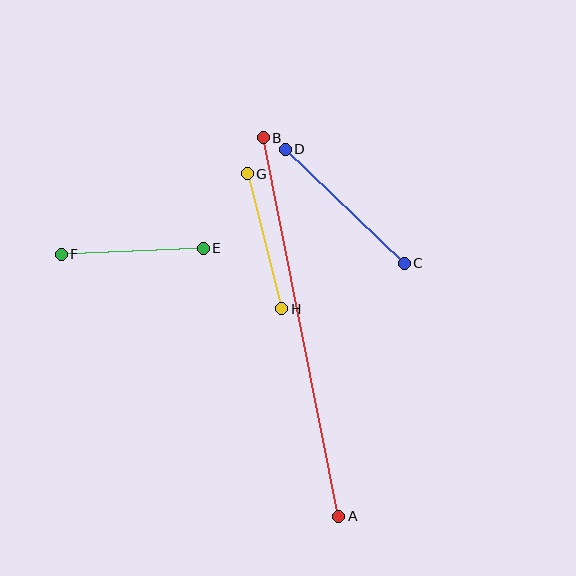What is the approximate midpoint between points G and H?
The midpoint is at approximately (264, 241) pixels.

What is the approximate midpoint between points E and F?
The midpoint is at approximately (132, 251) pixels.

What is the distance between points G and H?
The distance is approximately 139 pixels.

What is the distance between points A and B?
The distance is approximately 386 pixels.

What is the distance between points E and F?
The distance is approximately 142 pixels.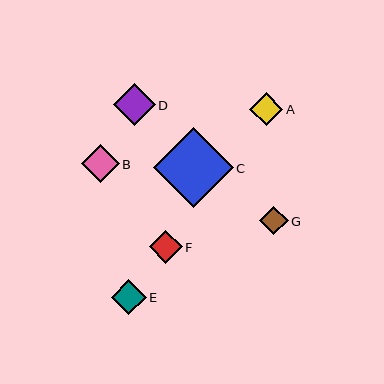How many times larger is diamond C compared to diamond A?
Diamond C is approximately 2.4 times the size of diamond A.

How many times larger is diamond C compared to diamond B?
Diamond C is approximately 2.1 times the size of diamond B.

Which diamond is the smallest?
Diamond G is the smallest with a size of approximately 28 pixels.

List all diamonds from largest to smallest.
From largest to smallest: C, D, B, E, A, F, G.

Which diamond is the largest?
Diamond C is the largest with a size of approximately 79 pixels.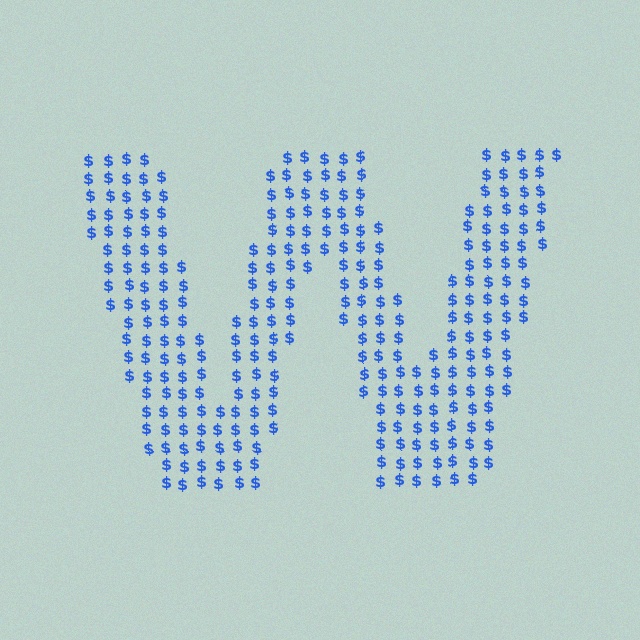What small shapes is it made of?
It is made of small dollar signs.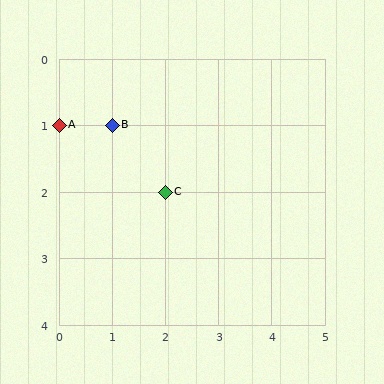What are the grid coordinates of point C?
Point C is at grid coordinates (2, 2).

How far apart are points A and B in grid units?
Points A and B are 1 column apart.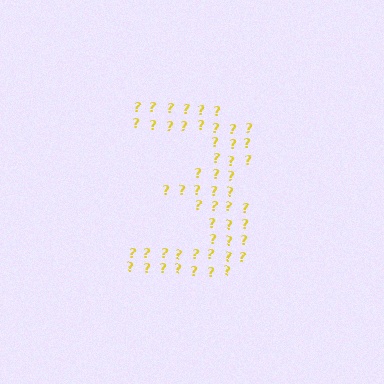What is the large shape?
The large shape is the digit 3.